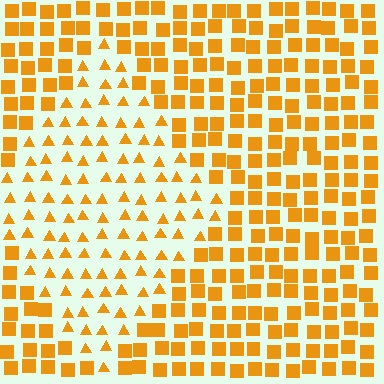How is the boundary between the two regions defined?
The boundary is defined by a change in element shape: triangles inside vs. squares outside. All elements share the same color and spacing.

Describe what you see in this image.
The image is filled with small orange elements arranged in a uniform grid. A diamond-shaped region contains triangles, while the surrounding area contains squares. The boundary is defined purely by the change in element shape.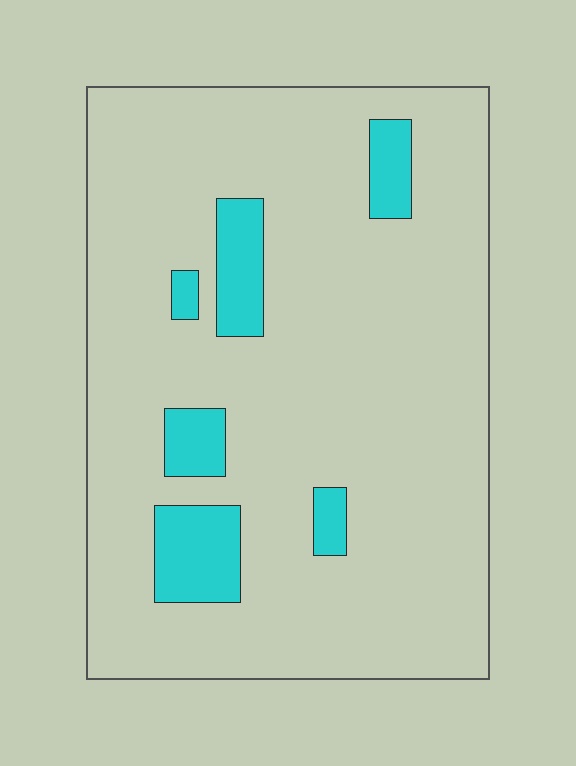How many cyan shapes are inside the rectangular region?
6.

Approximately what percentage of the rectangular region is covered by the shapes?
Approximately 10%.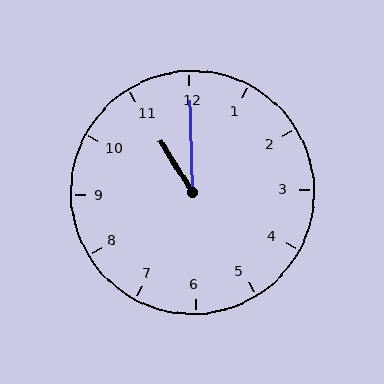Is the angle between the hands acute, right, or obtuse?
It is acute.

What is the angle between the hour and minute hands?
Approximately 30 degrees.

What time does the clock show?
11:00.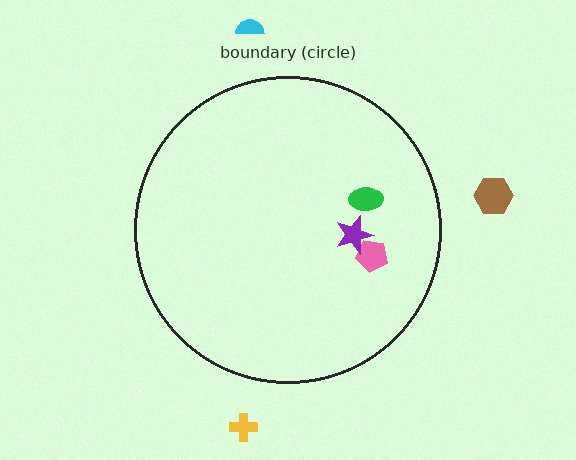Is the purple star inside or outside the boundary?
Inside.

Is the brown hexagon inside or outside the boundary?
Outside.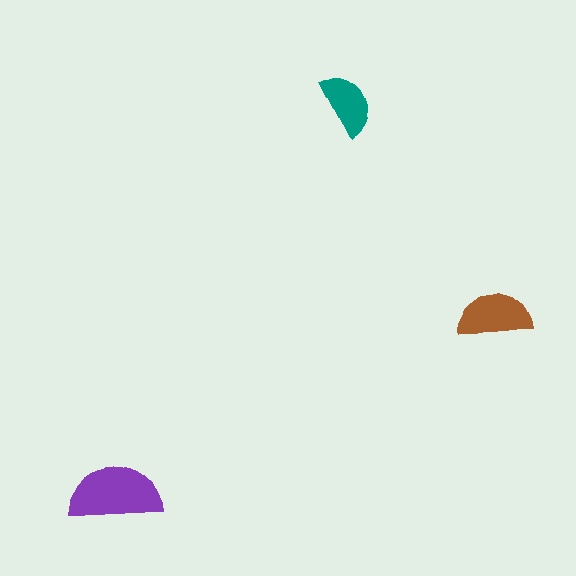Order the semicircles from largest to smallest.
the purple one, the brown one, the teal one.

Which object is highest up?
The teal semicircle is topmost.